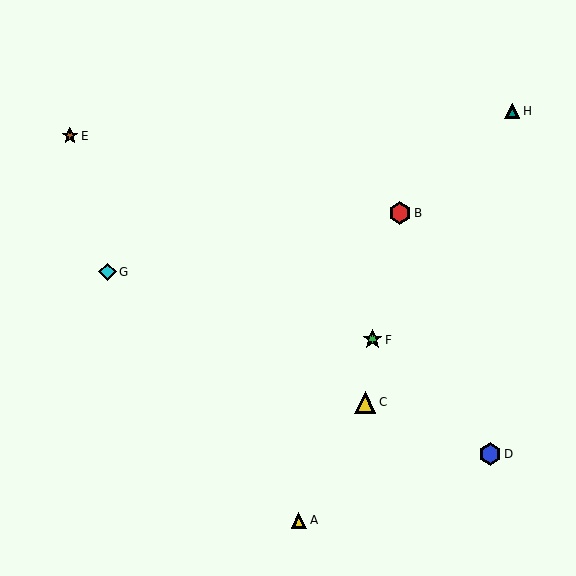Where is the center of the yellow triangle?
The center of the yellow triangle is at (299, 520).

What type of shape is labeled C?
Shape C is a yellow triangle.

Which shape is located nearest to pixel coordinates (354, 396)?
The yellow triangle (labeled C) at (365, 402) is nearest to that location.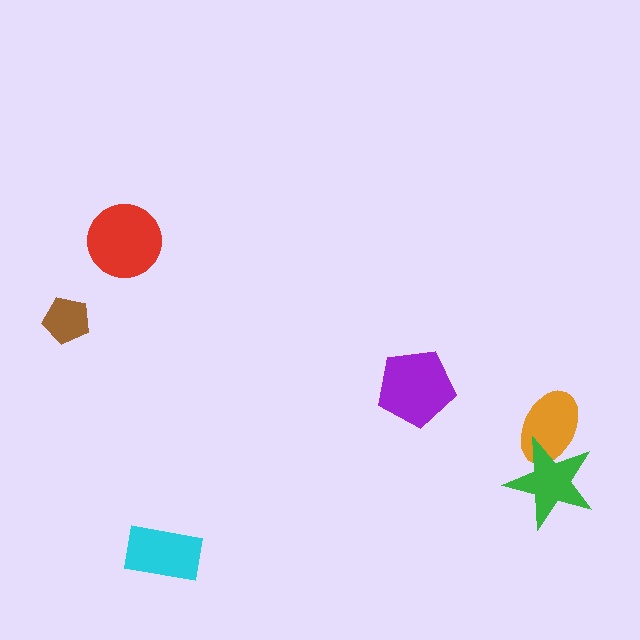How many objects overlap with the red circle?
0 objects overlap with the red circle.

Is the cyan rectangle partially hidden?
No, no other shape covers it.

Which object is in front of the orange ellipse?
The green star is in front of the orange ellipse.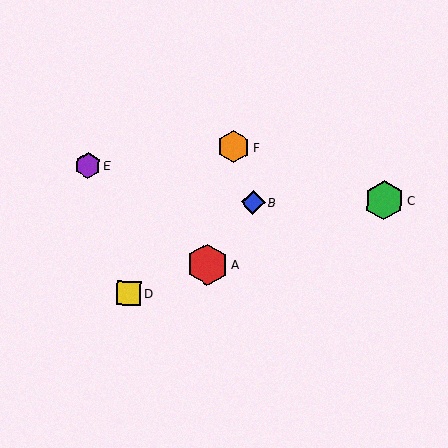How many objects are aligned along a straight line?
3 objects (A, C, D) are aligned along a straight line.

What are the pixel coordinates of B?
Object B is at (253, 202).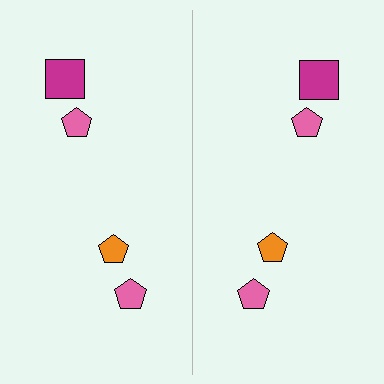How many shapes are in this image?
There are 8 shapes in this image.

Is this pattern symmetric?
Yes, this pattern has bilateral (reflection) symmetry.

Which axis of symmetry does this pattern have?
The pattern has a vertical axis of symmetry running through the center of the image.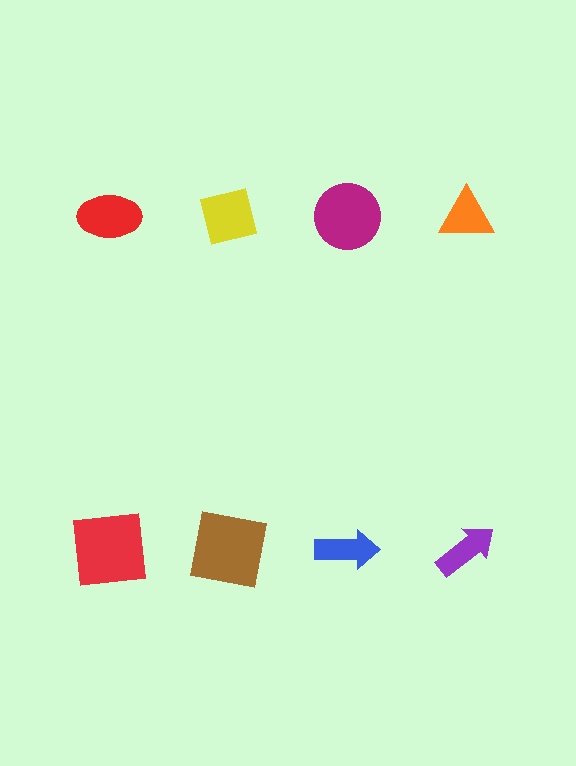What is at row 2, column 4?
A purple arrow.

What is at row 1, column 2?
A yellow square.